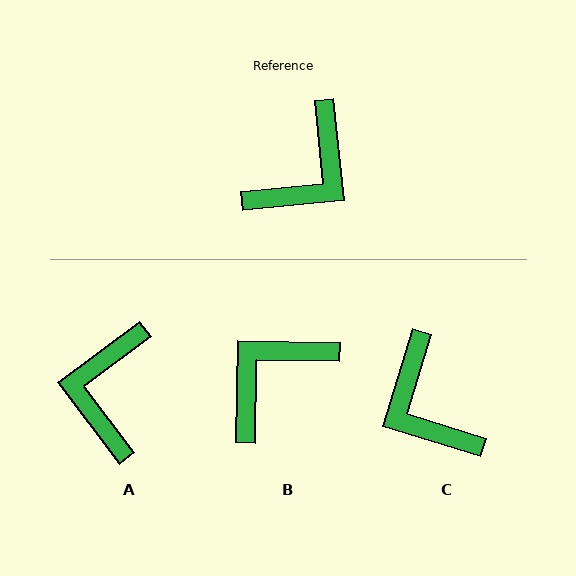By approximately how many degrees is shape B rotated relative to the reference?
Approximately 173 degrees counter-clockwise.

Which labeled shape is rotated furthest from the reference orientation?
B, about 173 degrees away.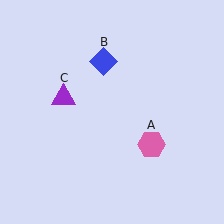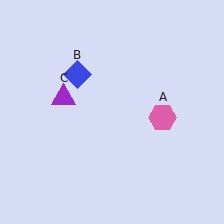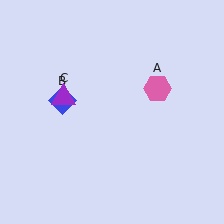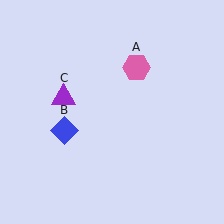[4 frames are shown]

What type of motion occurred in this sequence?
The pink hexagon (object A), blue diamond (object B) rotated counterclockwise around the center of the scene.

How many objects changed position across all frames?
2 objects changed position: pink hexagon (object A), blue diamond (object B).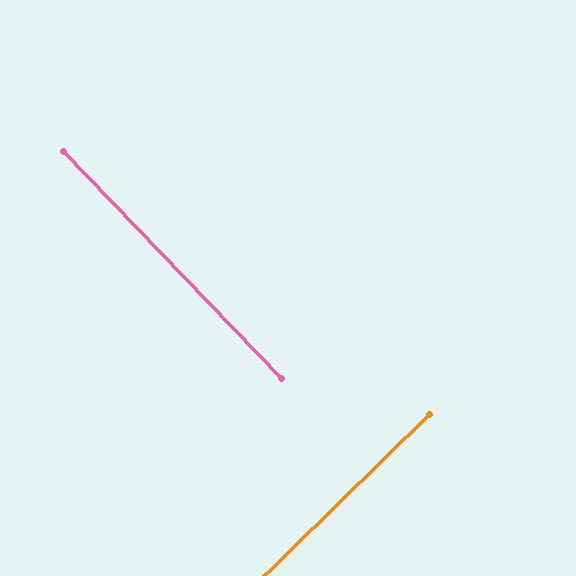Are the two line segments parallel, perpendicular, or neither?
Perpendicular — they meet at approximately 89°.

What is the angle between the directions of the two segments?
Approximately 89 degrees.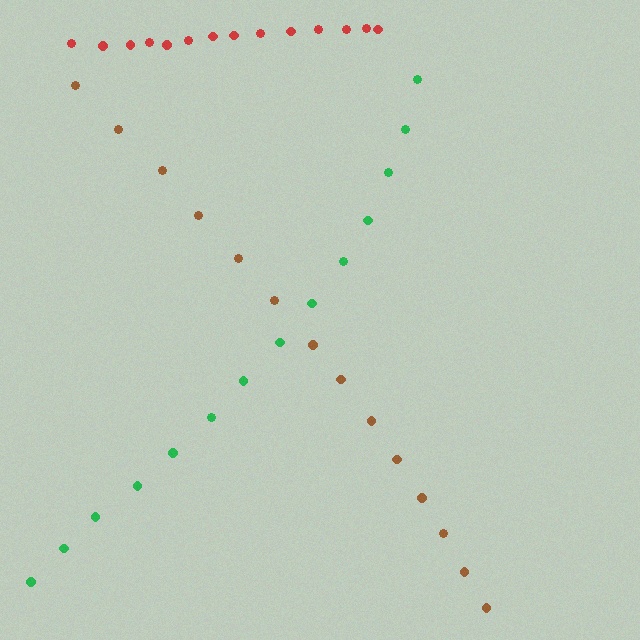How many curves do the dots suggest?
There are 3 distinct paths.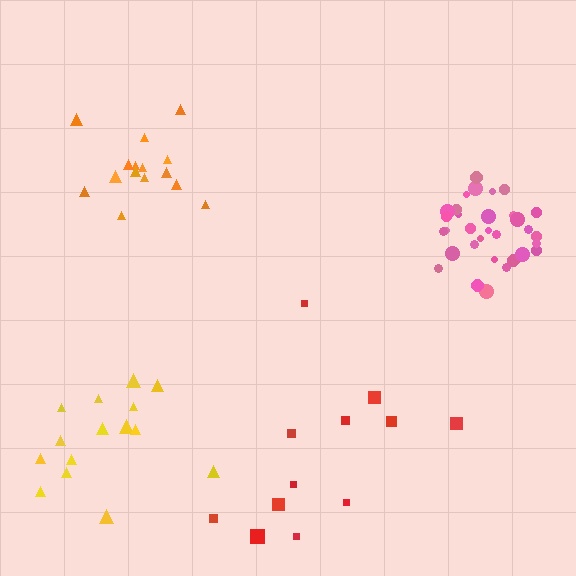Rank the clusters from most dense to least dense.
pink, orange, yellow, red.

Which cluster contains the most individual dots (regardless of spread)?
Pink (32).